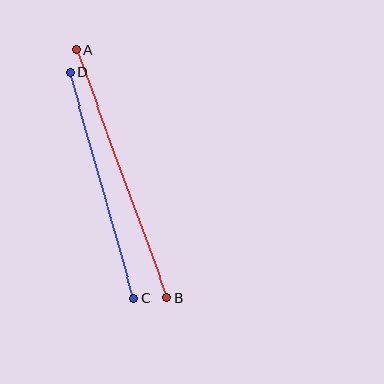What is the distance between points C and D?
The distance is approximately 234 pixels.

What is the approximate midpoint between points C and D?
The midpoint is at approximately (102, 185) pixels.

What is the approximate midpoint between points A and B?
The midpoint is at approximately (122, 174) pixels.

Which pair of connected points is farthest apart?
Points A and B are farthest apart.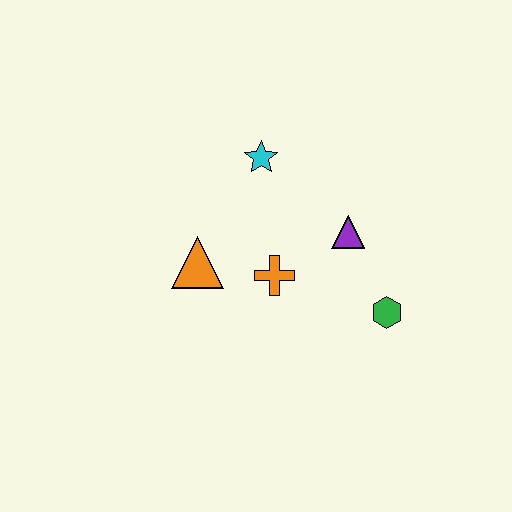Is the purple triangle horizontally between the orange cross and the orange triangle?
No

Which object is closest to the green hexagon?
The purple triangle is closest to the green hexagon.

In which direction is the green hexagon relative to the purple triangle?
The green hexagon is below the purple triangle.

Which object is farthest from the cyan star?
The green hexagon is farthest from the cyan star.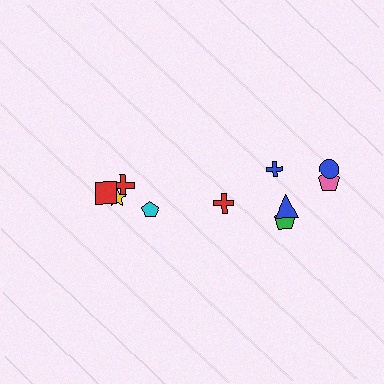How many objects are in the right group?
There are 6 objects.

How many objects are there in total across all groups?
There are 10 objects.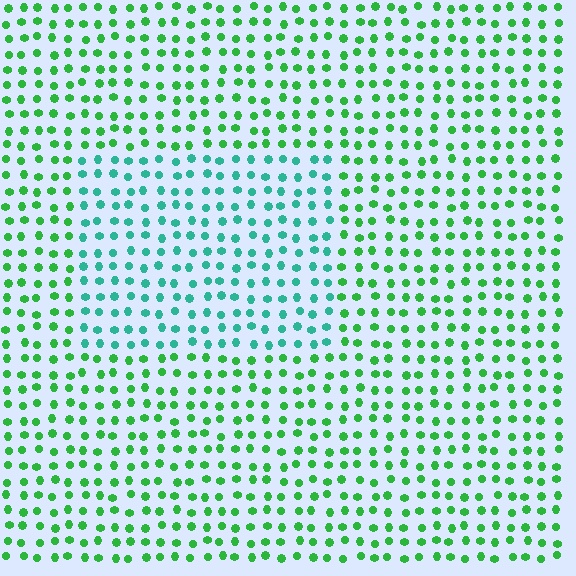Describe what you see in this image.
The image is filled with small green elements in a uniform arrangement. A rectangle-shaped region is visible where the elements are tinted to a slightly different hue, forming a subtle color boundary.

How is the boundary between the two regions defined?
The boundary is defined purely by a slight shift in hue (about 39 degrees). Spacing, size, and orientation are identical on both sides.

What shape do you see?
I see a rectangle.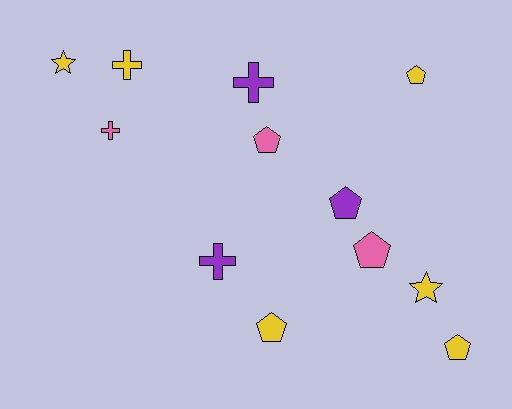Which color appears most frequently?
Yellow, with 6 objects.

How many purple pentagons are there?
There is 1 purple pentagon.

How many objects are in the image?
There are 12 objects.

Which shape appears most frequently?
Pentagon, with 6 objects.